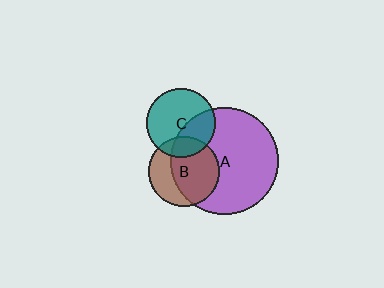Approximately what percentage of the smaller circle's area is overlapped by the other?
Approximately 65%.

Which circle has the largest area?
Circle A (purple).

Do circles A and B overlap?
Yes.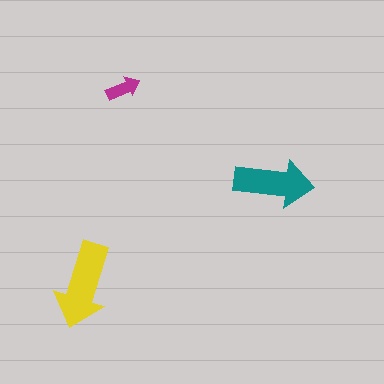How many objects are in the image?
There are 3 objects in the image.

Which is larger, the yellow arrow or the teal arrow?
The yellow one.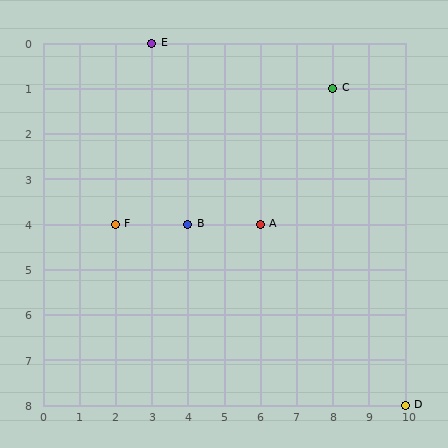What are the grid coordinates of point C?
Point C is at grid coordinates (8, 1).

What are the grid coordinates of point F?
Point F is at grid coordinates (2, 4).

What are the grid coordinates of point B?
Point B is at grid coordinates (4, 4).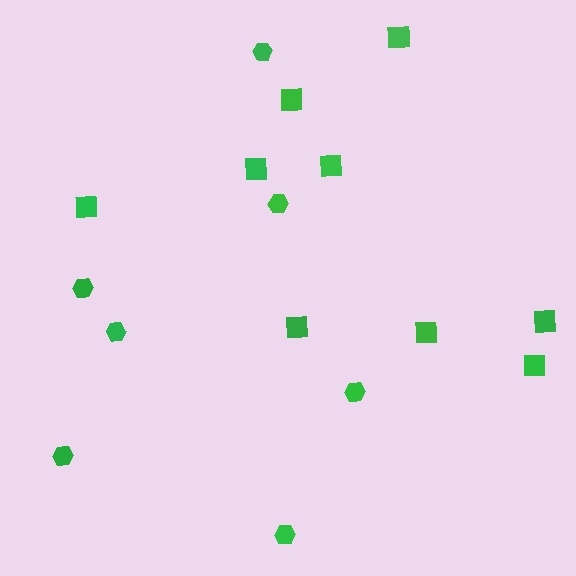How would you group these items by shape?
There are 2 groups: one group of squares (9) and one group of hexagons (7).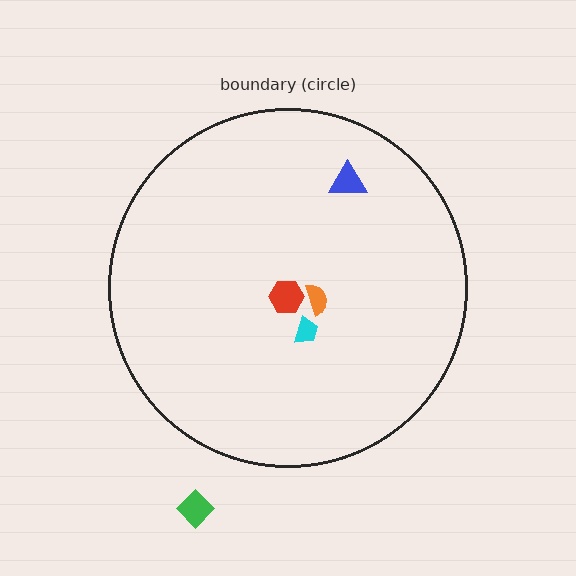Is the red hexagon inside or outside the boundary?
Inside.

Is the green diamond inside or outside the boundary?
Outside.